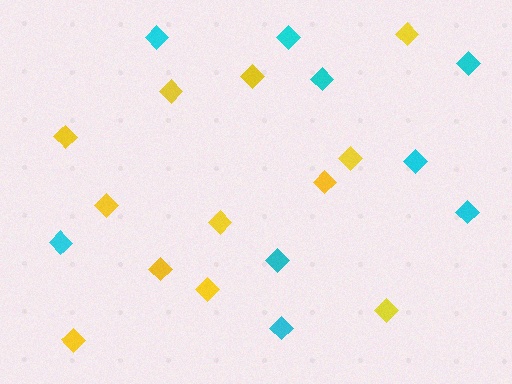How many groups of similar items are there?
There are 2 groups: one group of cyan diamonds (9) and one group of yellow diamonds (12).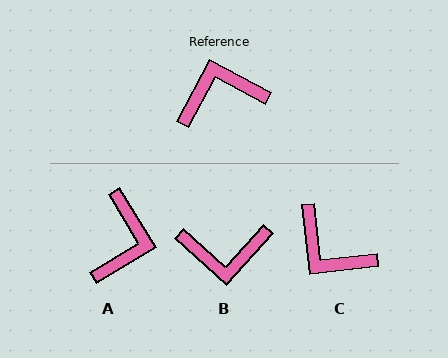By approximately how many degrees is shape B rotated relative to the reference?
Approximately 166 degrees counter-clockwise.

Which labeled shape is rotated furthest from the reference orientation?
B, about 166 degrees away.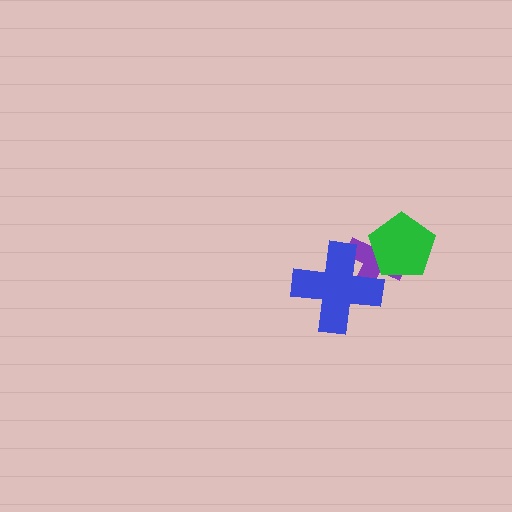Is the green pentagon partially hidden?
No, no other shape covers it.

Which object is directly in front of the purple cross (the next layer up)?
The green pentagon is directly in front of the purple cross.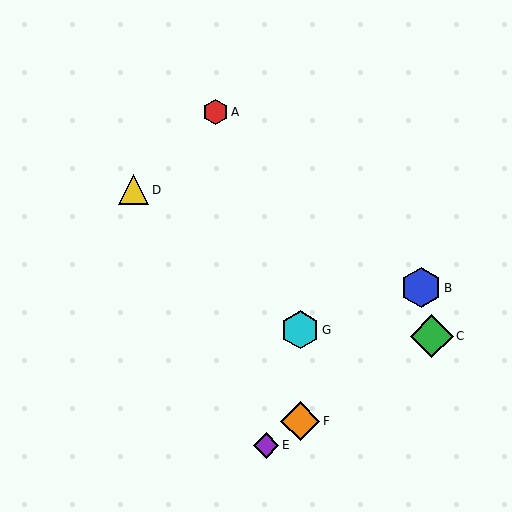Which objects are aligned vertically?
Objects F, G are aligned vertically.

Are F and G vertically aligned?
Yes, both are at x≈300.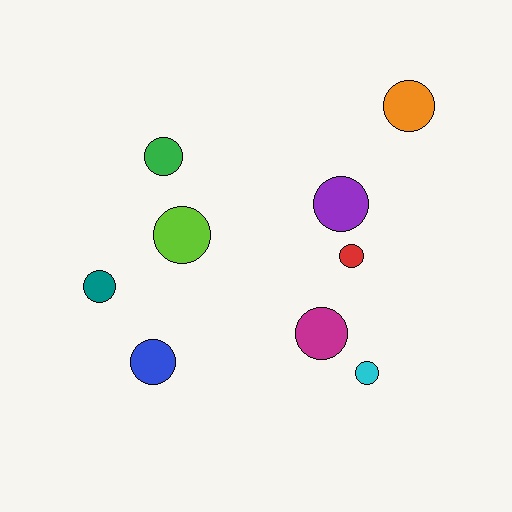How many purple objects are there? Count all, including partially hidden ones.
There is 1 purple object.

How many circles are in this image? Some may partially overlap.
There are 9 circles.